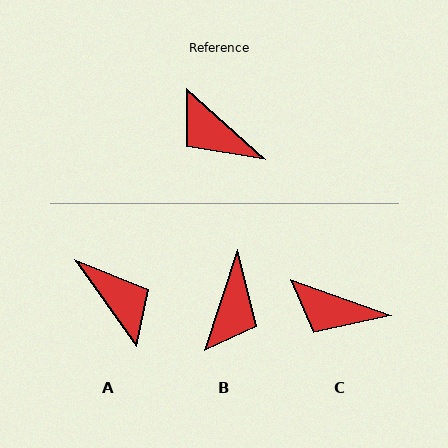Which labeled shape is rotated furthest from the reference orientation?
A, about 167 degrees away.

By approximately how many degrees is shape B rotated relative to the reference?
Approximately 114 degrees counter-clockwise.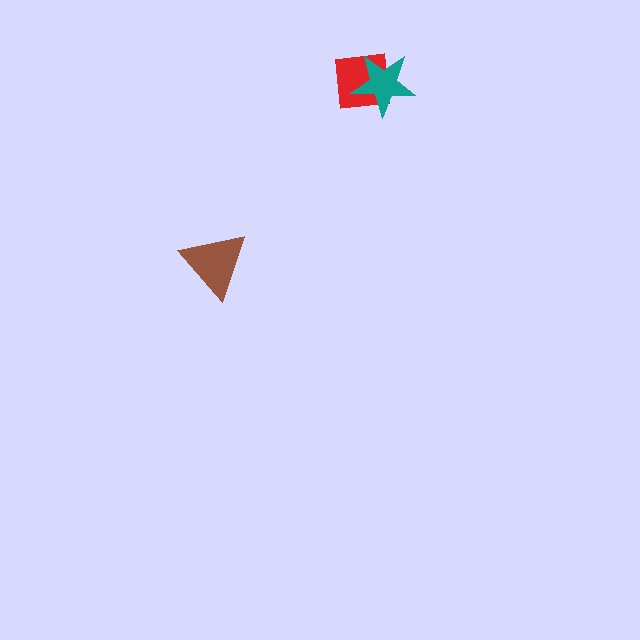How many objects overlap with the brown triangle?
0 objects overlap with the brown triangle.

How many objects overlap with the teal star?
1 object overlaps with the teal star.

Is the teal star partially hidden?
No, no other shape covers it.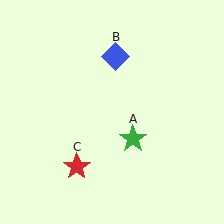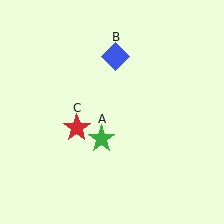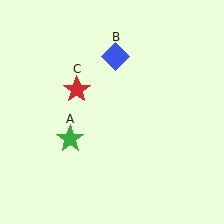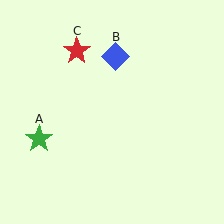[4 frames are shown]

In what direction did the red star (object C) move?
The red star (object C) moved up.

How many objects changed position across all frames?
2 objects changed position: green star (object A), red star (object C).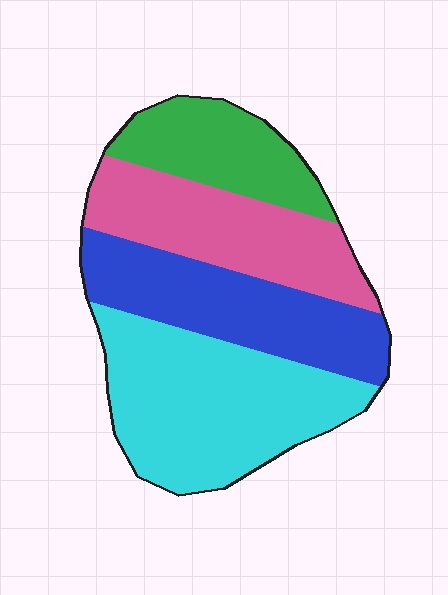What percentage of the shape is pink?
Pink takes up about one quarter (1/4) of the shape.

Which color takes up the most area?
Cyan, at roughly 35%.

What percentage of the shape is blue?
Blue covers around 25% of the shape.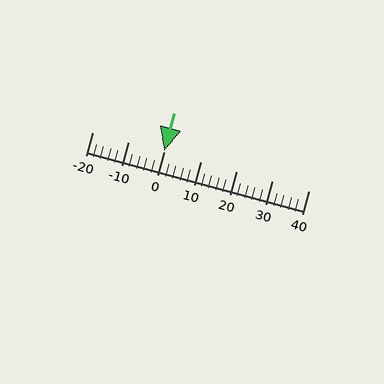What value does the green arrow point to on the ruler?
The green arrow points to approximately 0.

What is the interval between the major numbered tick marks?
The major tick marks are spaced 10 units apart.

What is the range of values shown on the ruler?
The ruler shows values from -20 to 40.